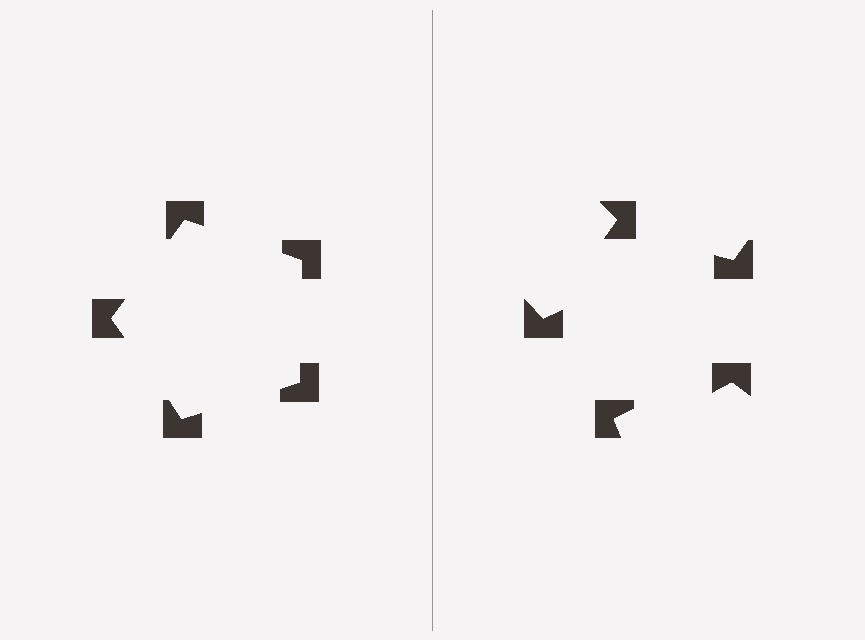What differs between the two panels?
The notched squares are positioned identically on both sides; only the wedge orientations differ. On the left they align to a pentagon; on the right they are misaligned.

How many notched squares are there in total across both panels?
10 — 5 on each side.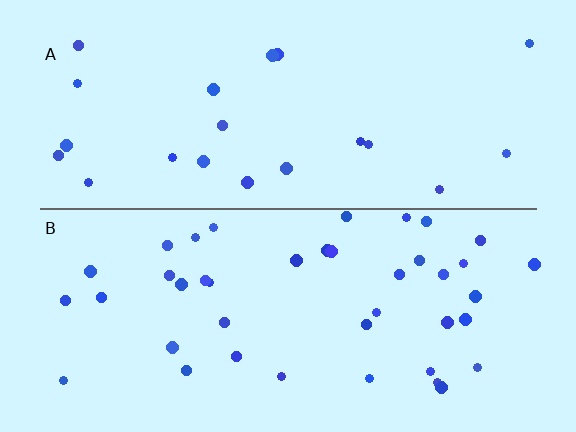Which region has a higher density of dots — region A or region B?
B (the bottom).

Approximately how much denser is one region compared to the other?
Approximately 1.9× — region B over region A.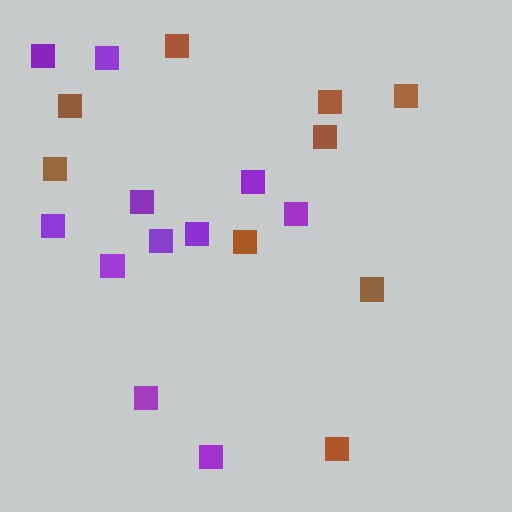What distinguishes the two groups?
There are 2 groups: one group of brown squares (9) and one group of purple squares (11).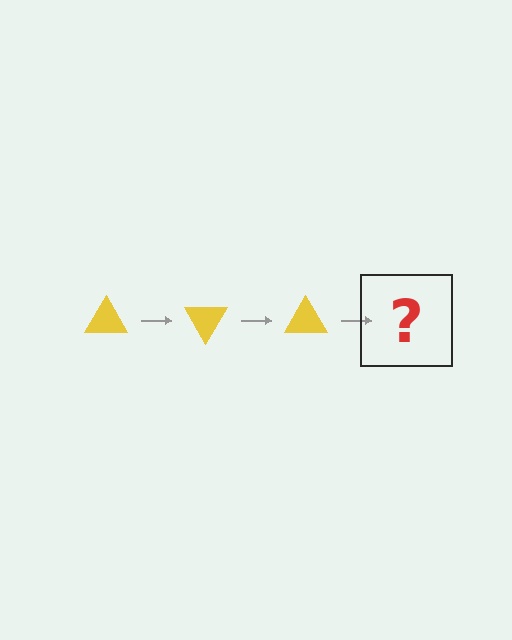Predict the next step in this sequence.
The next step is a yellow triangle rotated 180 degrees.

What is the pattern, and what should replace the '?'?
The pattern is that the triangle rotates 60 degrees each step. The '?' should be a yellow triangle rotated 180 degrees.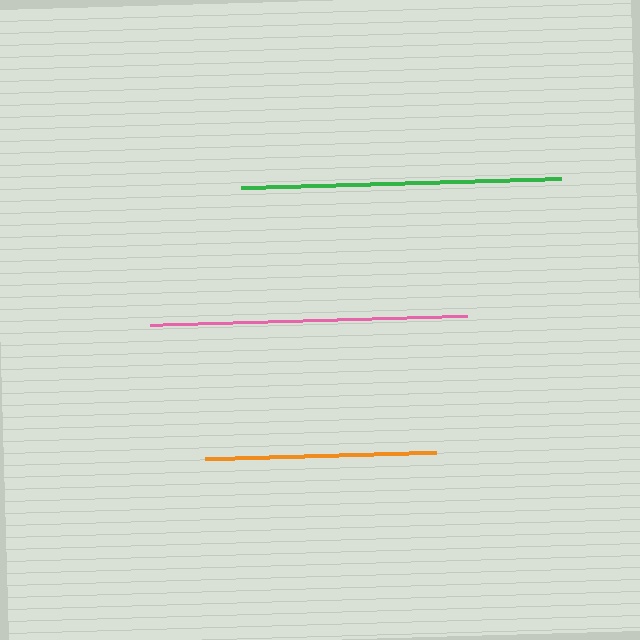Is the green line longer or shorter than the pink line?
The green line is longer than the pink line.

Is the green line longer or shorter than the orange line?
The green line is longer than the orange line.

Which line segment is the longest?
The green line is the longest at approximately 320 pixels.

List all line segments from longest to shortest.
From longest to shortest: green, pink, orange.